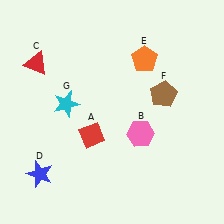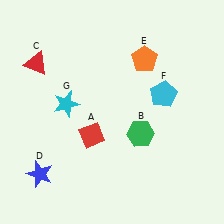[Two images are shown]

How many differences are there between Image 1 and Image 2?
There are 2 differences between the two images.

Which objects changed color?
B changed from pink to green. F changed from brown to cyan.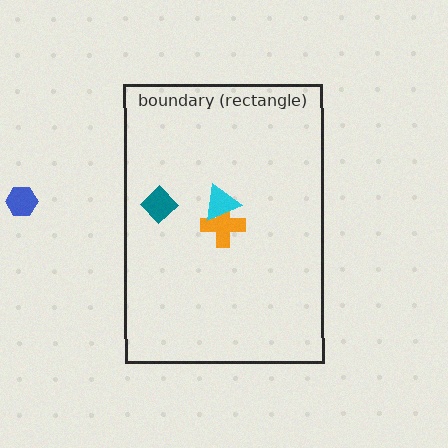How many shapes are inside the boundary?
3 inside, 1 outside.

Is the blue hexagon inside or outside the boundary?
Outside.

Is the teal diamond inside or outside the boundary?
Inside.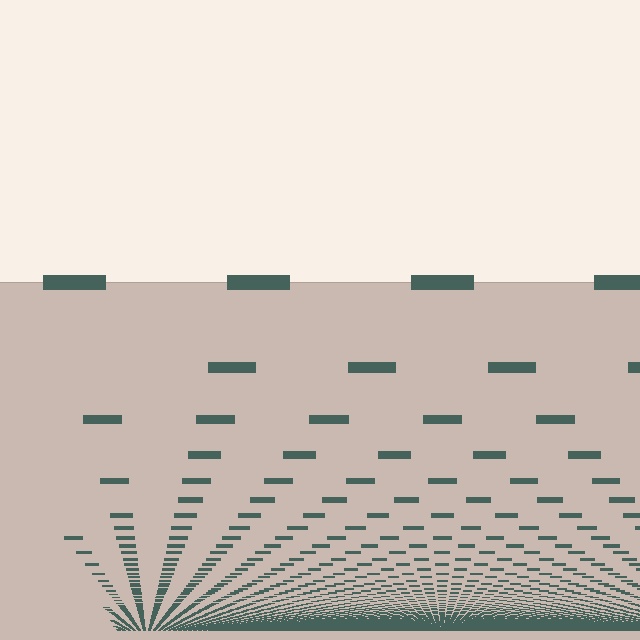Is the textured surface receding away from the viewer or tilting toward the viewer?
The surface appears to tilt toward the viewer. Texture elements get larger and sparser toward the top.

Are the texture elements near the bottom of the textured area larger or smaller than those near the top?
Smaller. The gradient is inverted — elements near the bottom are smaller and denser.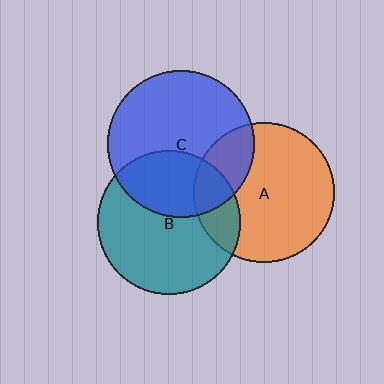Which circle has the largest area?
Circle C (blue).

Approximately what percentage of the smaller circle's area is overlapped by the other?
Approximately 25%.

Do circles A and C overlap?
Yes.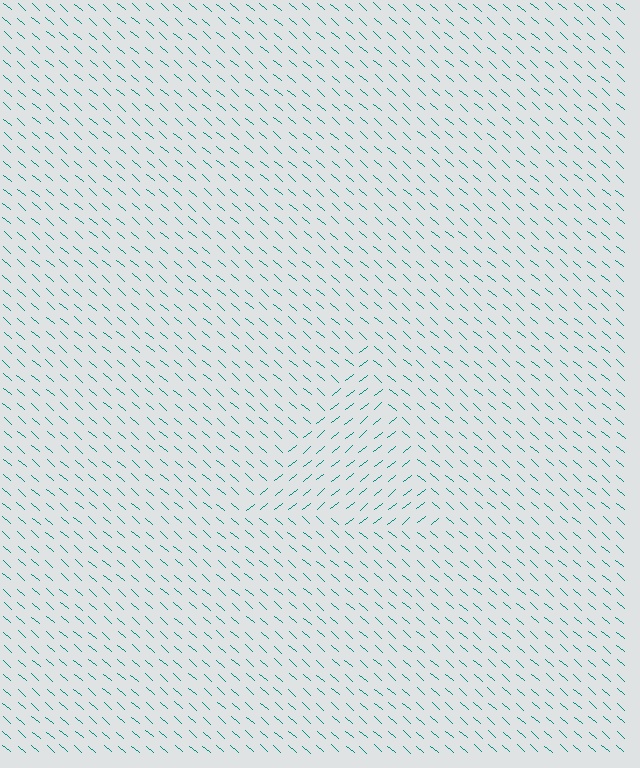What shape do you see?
I see a triangle.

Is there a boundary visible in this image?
Yes, there is a texture boundary formed by a change in line orientation.